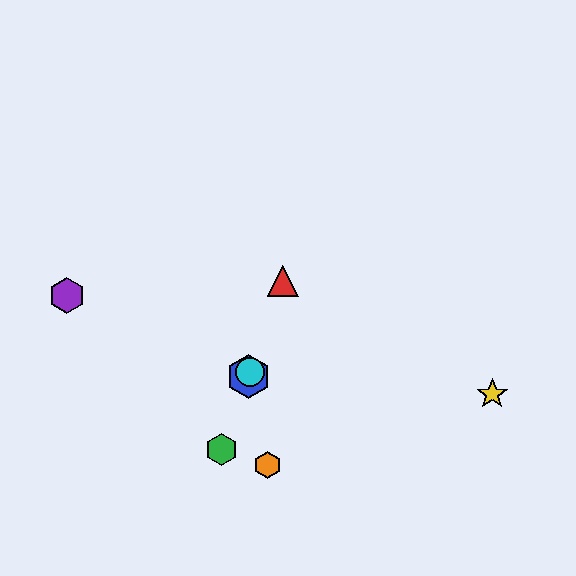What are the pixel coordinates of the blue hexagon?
The blue hexagon is at (248, 376).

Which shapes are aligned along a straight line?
The red triangle, the blue hexagon, the green hexagon, the cyan circle are aligned along a straight line.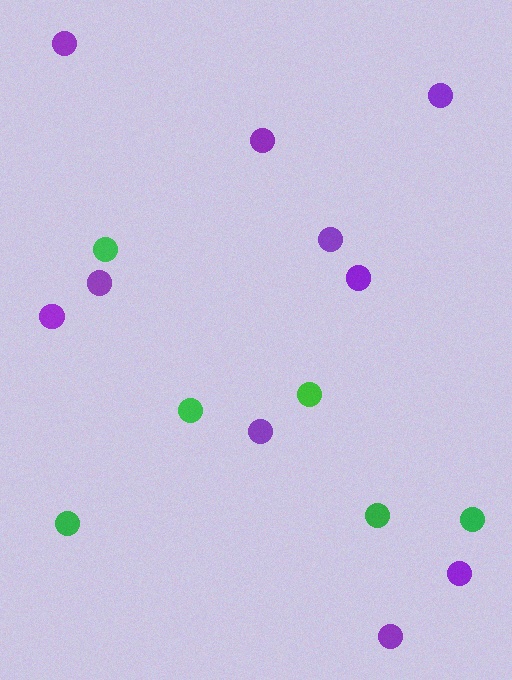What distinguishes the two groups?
There are 2 groups: one group of purple circles (10) and one group of green circles (6).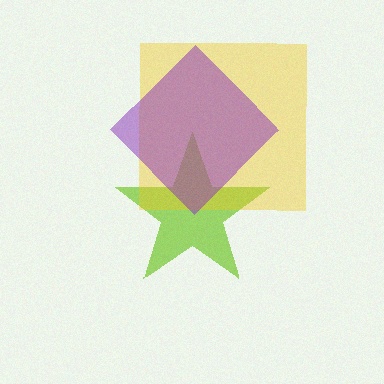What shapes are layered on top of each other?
The layered shapes are: a lime star, a yellow square, a purple diamond.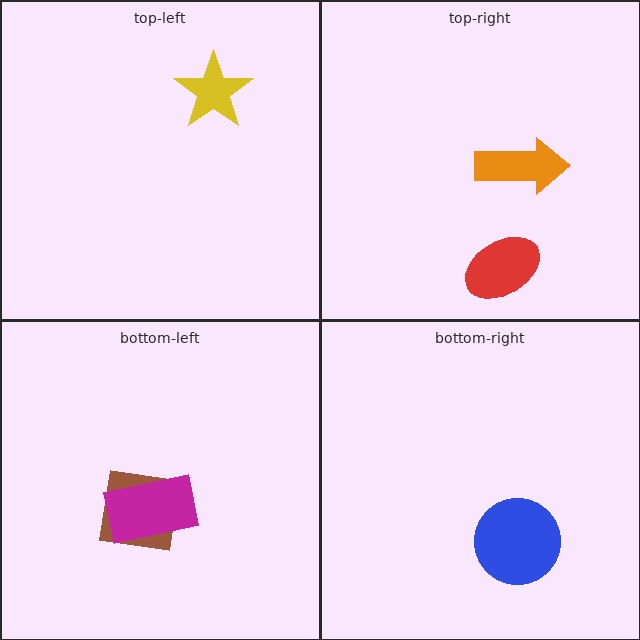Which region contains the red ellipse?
The top-right region.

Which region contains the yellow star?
The top-left region.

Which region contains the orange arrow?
The top-right region.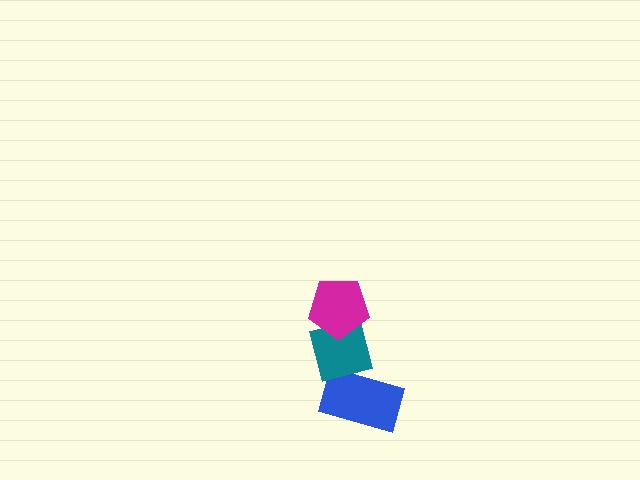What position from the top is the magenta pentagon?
The magenta pentagon is 1st from the top.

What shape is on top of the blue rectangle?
The teal square is on top of the blue rectangle.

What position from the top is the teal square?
The teal square is 2nd from the top.